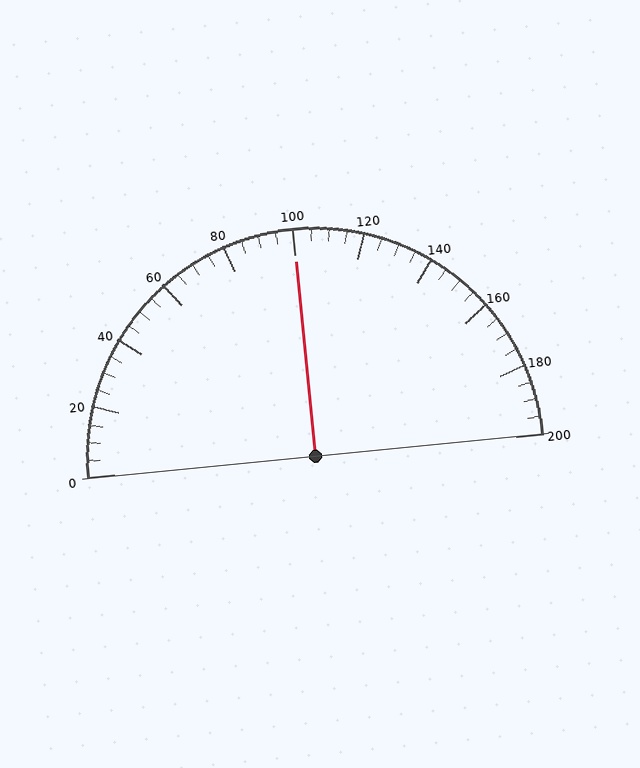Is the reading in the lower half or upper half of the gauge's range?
The reading is in the upper half of the range (0 to 200).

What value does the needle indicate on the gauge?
The needle indicates approximately 100.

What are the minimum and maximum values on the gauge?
The gauge ranges from 0 to 200.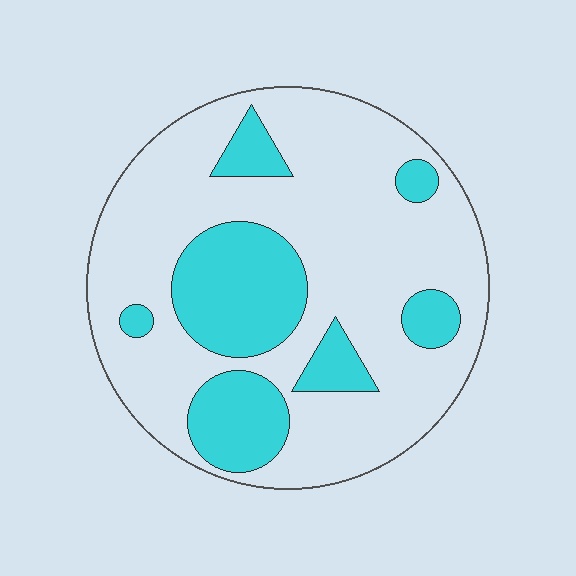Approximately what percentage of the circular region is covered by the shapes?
Approximately 25%.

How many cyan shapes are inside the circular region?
7.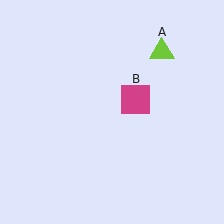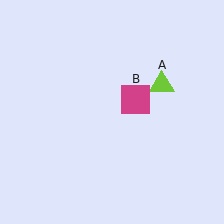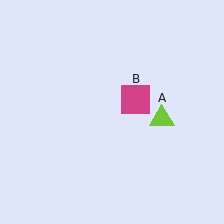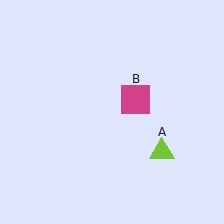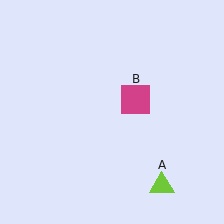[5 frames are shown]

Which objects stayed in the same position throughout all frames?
Magenta square (object B) remained stationary.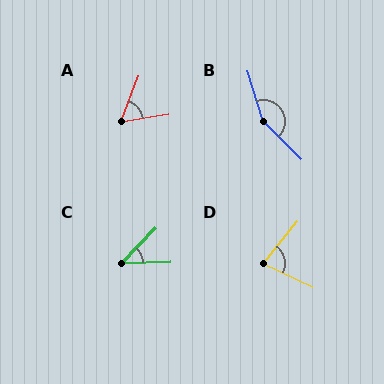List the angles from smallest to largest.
C (44°), A (60°), D (77°), B (152°).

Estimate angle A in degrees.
Approximately 60 degrees.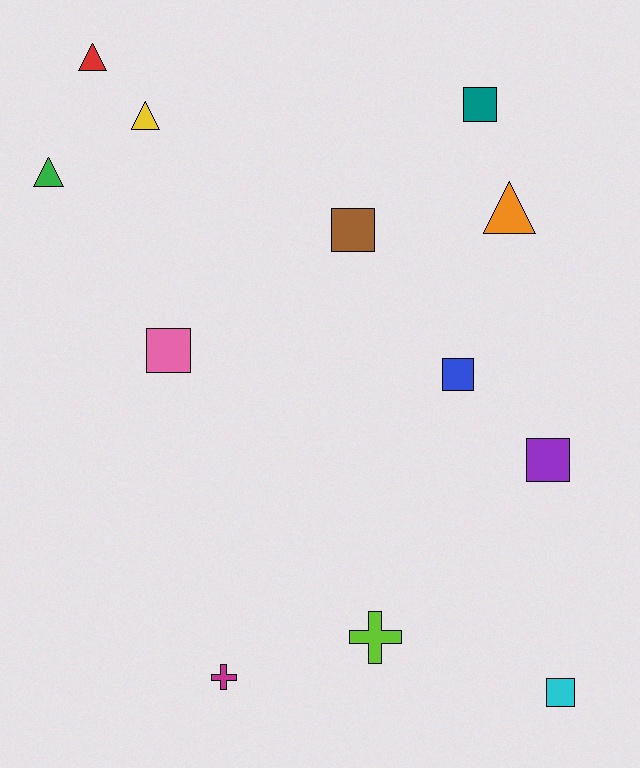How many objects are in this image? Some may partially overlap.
There are 12 objects.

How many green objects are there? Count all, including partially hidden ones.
There is 1 green object.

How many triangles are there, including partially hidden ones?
There are 4 triangles.